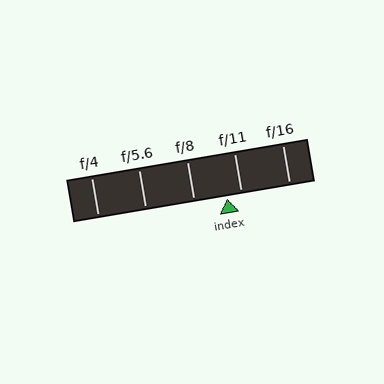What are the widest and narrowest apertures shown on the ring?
The widest aperture shown is f/4 and the narrowest is f/16.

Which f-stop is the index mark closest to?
The index mark is closest to f/11.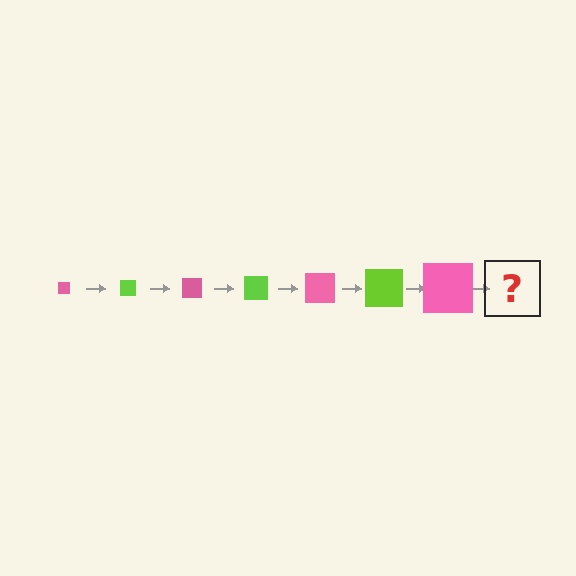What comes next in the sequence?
The next element should be a lime square, larger than the previous one.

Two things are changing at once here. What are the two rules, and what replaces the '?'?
The two rules are that the square grows larger each step and the color cycles through pink and lime. The '?' should be a lime square, larger than the previous one.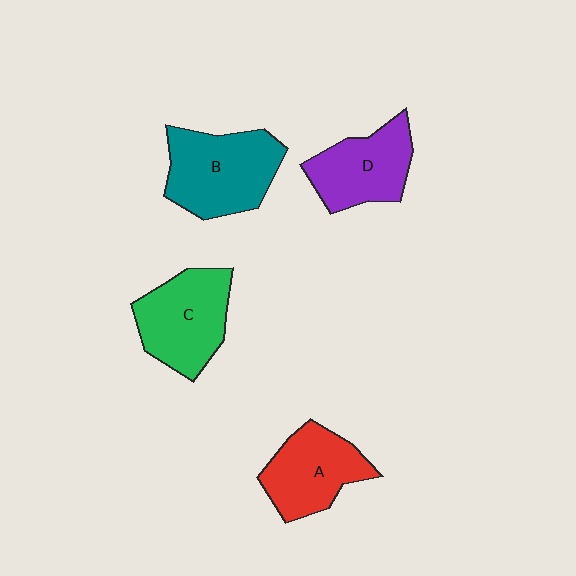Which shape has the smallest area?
Shape D (purple).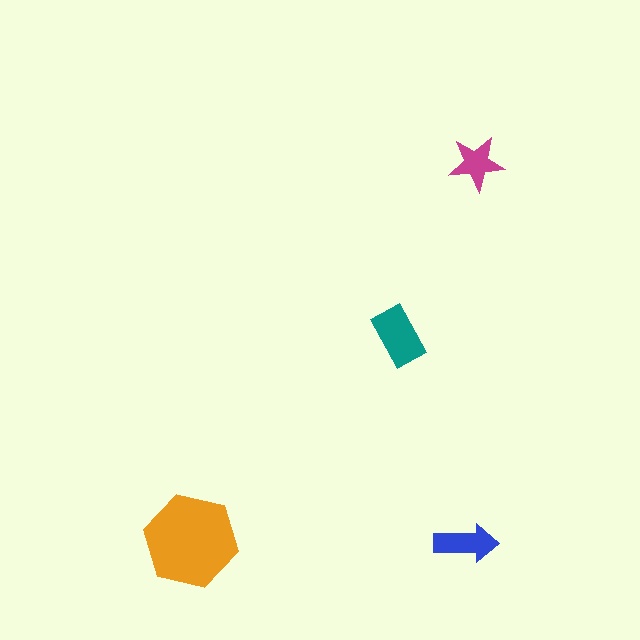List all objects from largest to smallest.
The orange hexagon, the teal rectangle, the blue arrow, the magenta star.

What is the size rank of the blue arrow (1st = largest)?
3rd.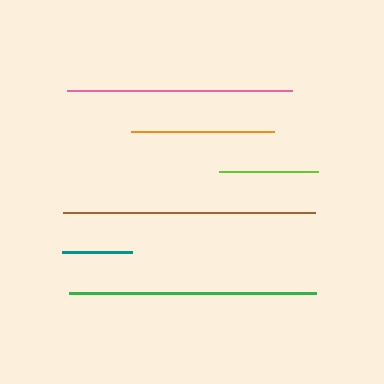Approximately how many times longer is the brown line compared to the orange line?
The brown line is approximately 1.8 times the length of the orange line.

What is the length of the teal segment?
The teal segment is approximately 70 pixels long.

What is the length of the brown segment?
The brown segment is approximately 252 pixels long.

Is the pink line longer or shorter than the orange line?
The pink line is longer than the orange line.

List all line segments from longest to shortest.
From longest to shortest: brown, green, pink, orange, lime, teal.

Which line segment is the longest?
The brown line is the longest at approximately 252 pixels.